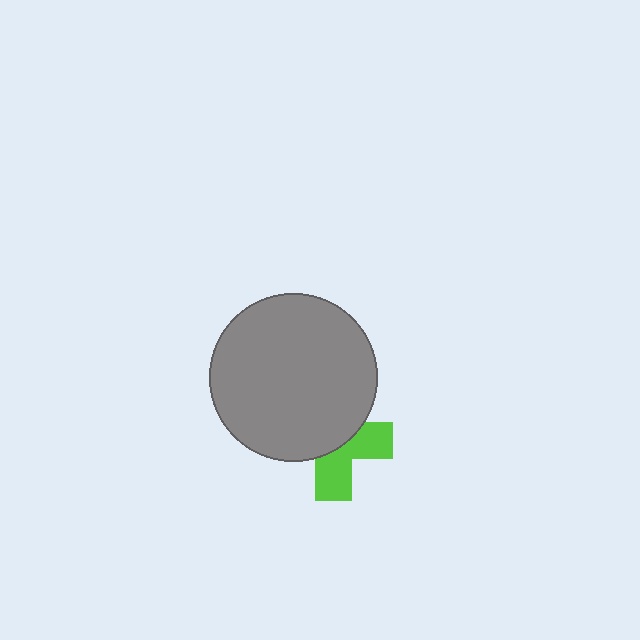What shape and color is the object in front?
The object in front is a gray circle.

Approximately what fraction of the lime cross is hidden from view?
Roughly 56% of the lime cross is hidden behind the gray circle.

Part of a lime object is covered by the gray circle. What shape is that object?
It is a cross.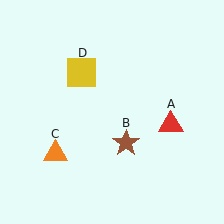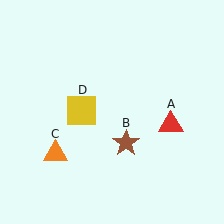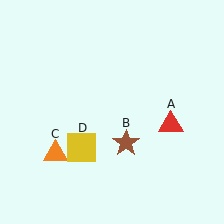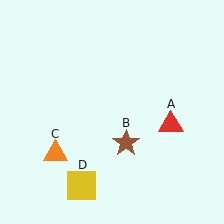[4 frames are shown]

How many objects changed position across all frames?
1 object changed position: yellow square (object D).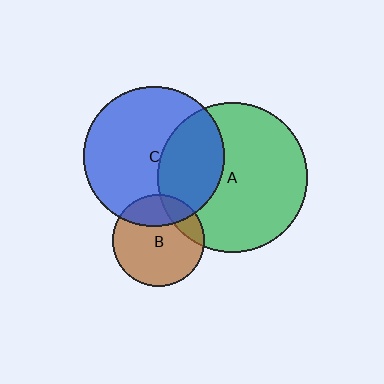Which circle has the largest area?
Circle A (green).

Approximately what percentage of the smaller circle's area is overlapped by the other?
Approximately 25%.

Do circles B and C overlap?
Yes.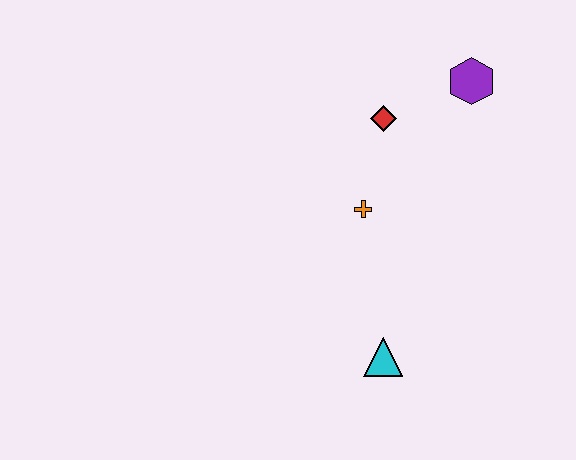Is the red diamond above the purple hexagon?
No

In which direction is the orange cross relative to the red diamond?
The orange cross is below the red diamond.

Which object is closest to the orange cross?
The red diamond is closest to the orange cross.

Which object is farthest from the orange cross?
The purple hexagon is farthest from the orange cross.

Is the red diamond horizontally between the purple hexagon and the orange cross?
Yes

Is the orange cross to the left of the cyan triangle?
Yes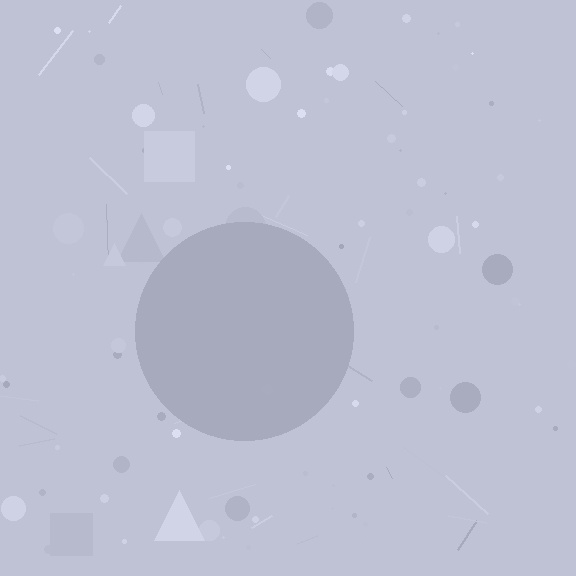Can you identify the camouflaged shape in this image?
The camouflaged shape is a circle.